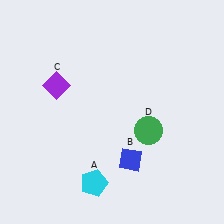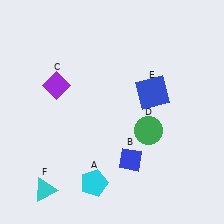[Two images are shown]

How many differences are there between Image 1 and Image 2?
There are 2 differences between the two images.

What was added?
A blue square (E), a cyan triangle (F) were added in Image 2.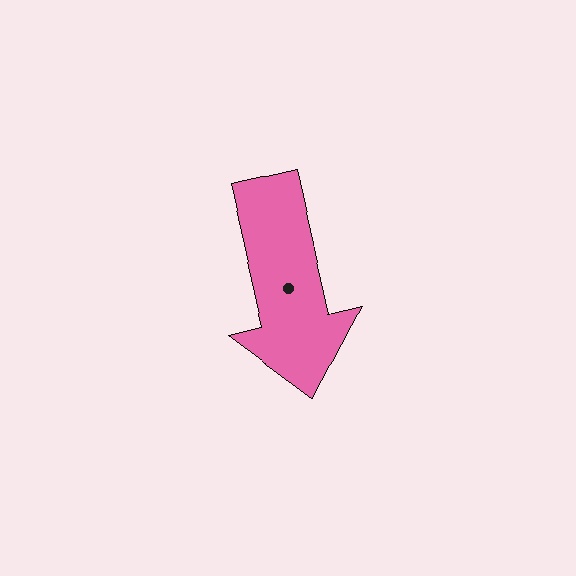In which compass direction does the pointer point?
South.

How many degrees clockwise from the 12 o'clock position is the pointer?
Approximately 167 degrees.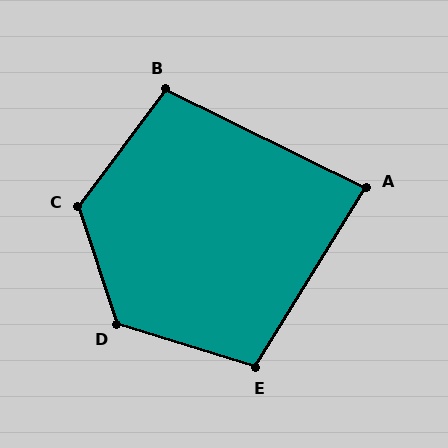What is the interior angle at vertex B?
Approximately 101 degrees (obtuse).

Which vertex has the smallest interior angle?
A, at approximately 84 degrees.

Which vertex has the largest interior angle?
D, at approximately 125 degrees.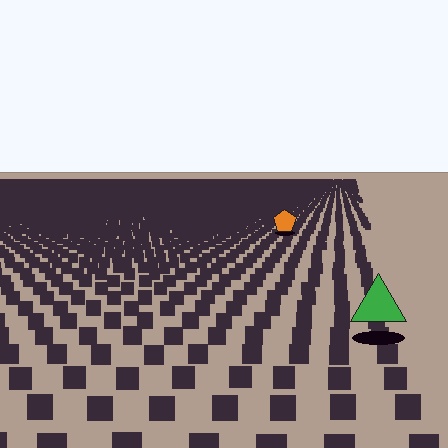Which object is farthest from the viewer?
The orange pentagon is farthest from the viewer. It appears smaller and the ground texture around it is denser.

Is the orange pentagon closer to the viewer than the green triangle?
No. The green triangle is closer — you can tell from the texture gradient: the ground texture is coarser near it.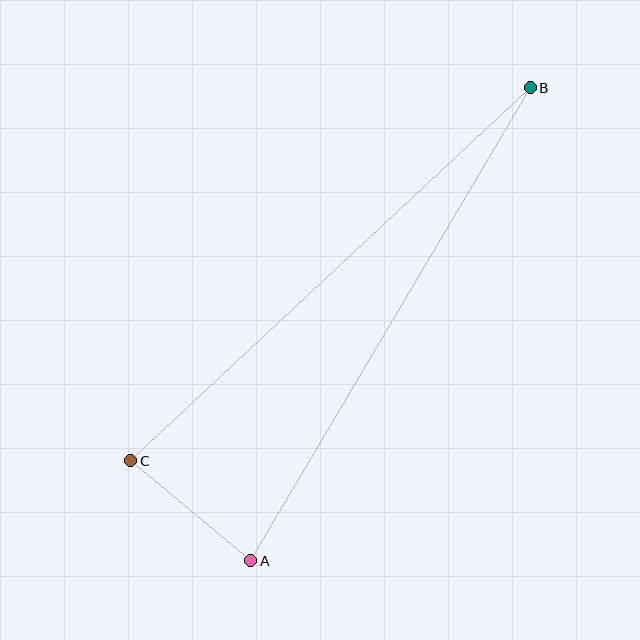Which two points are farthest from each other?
Points A and B are farthest from each other.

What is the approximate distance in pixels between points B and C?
The distance between B and C is approximately 547 pixels.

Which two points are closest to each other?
Points A and C are closest to each other.